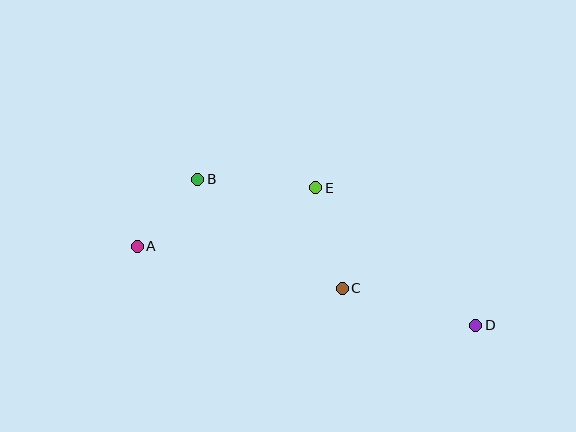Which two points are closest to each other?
Points A and B are closest to each other.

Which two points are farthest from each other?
Points A and D are farthest from each other.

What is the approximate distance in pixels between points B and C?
The distance between B and C is approximately 181 pixels.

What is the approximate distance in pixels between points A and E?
The distance between A and E is approximately 187 pixels.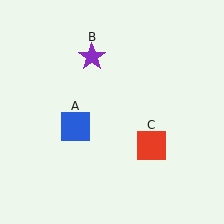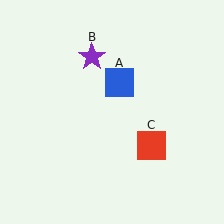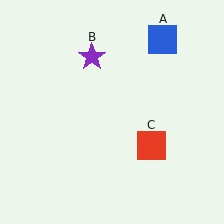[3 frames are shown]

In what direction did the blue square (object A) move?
The blue square (object A) moved up and to the right.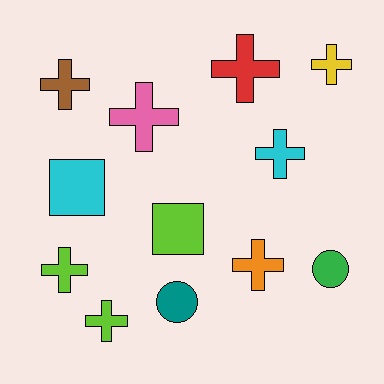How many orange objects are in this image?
There is 1 orange object.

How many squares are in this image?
There are 2 squares.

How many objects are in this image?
There are 12 objects.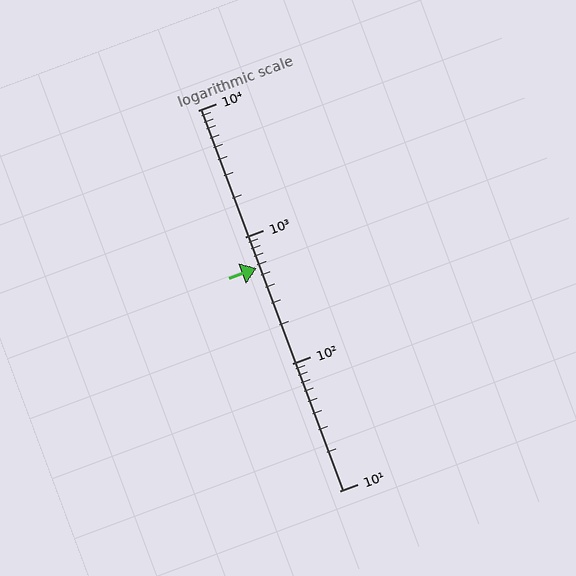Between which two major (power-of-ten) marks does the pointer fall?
The pointer is between 100 and 1000.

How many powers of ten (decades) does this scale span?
The scale spans 3 decades, from 10 to 10000.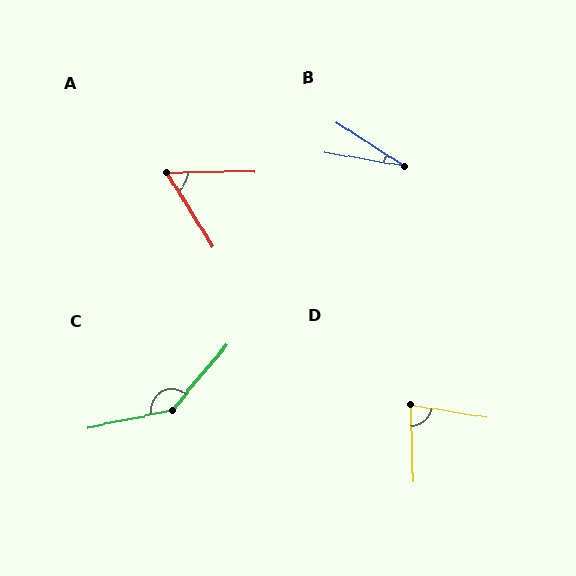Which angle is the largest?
C, at approximately 142 degrees.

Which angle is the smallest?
B, at approximately 23 degrees.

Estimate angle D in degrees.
Approximately 78 degrees.